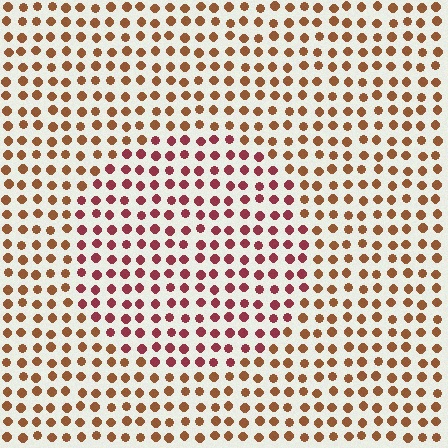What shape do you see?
I see a circle.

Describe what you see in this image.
The image is filled with small brown elements in a uniform arrangement. A circle-shaped region is visible where the elements are tinted to a slightly different hue, forming a subtle color boundary.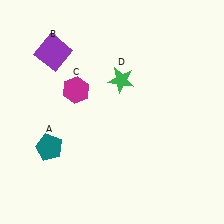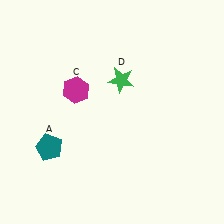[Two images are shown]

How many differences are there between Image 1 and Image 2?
There is 1 difference between the two images.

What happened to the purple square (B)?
The purple square (B) was removed in Image 2. It was in the top-left area of Image 1.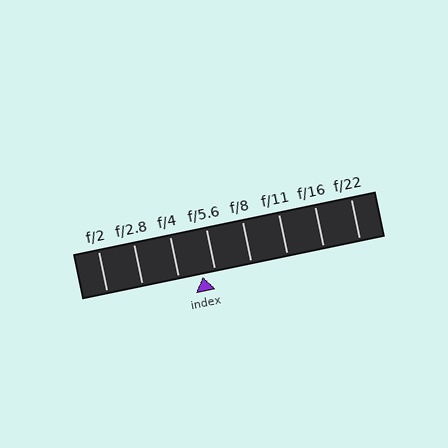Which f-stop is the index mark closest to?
The index mark is closest to f/5.6.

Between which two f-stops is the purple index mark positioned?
The index mark is between f/4 and f/5.6.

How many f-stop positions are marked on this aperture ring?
There are 8 f-stop positions marked.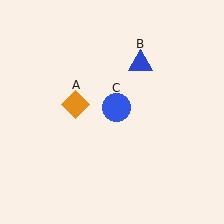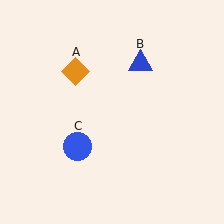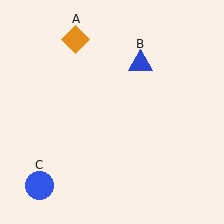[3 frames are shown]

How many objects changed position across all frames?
2 objects changed position: orange diamond (object A), blue circle (object C).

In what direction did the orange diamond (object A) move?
The orange diamond (object A) moved up.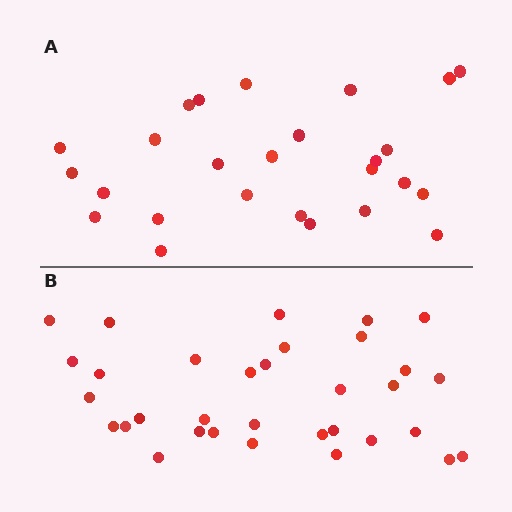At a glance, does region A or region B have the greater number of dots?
Region B (the bottom region) has more dots.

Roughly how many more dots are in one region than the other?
Region B has roughly 8 or so more dots than region A.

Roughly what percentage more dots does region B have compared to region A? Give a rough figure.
About 25% more.